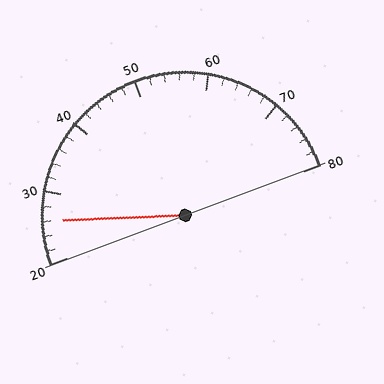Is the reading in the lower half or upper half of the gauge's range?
The reading is in the lower half of the range (20 to 80).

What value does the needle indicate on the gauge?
The needle indicates approximately 26.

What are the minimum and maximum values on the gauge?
The gauge ranges from 20 to 80.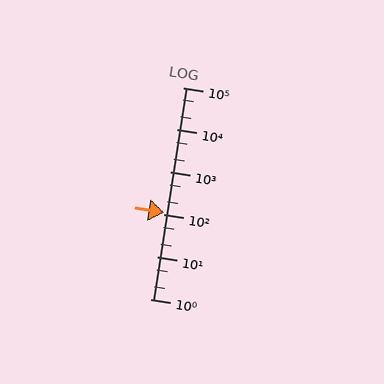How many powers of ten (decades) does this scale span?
The scale spans 5 decades, from 1 to 100000.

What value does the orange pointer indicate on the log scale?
The pointer indicates approximately 110.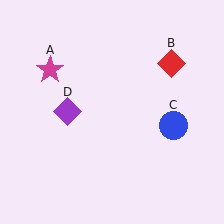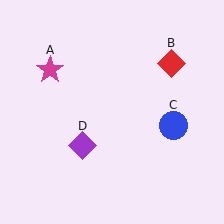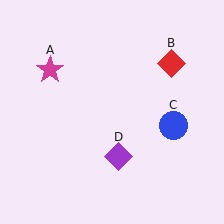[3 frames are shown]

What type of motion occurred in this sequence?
The purple diamond (object D) rotated counterclockwise around the center of the scene.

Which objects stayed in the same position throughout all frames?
Magenta star (object A) and red diamond (object B) and blue circle (object C) remained stationary.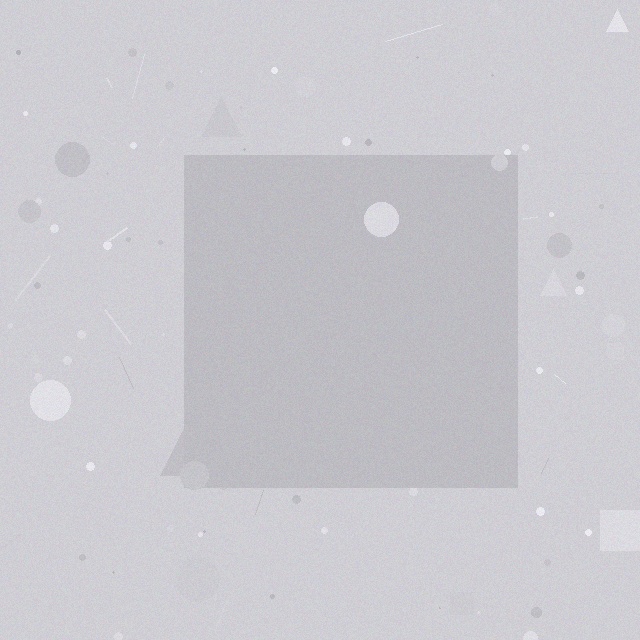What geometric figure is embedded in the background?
A square is embedded in the background.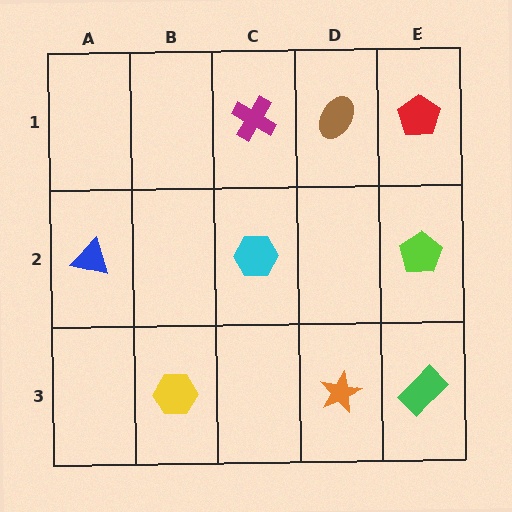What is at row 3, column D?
An orange star.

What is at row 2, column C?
A cyan hexagon.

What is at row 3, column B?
A yellow hexagon.